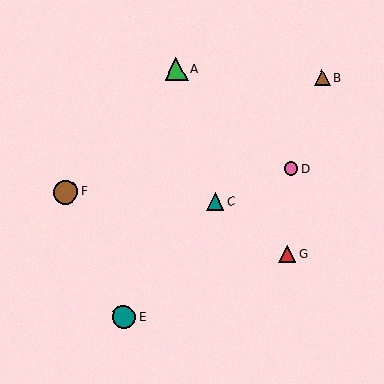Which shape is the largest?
The brown circle (labeled F) is the largest.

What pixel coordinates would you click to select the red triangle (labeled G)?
Click at (287, 254) to select the red triangle G.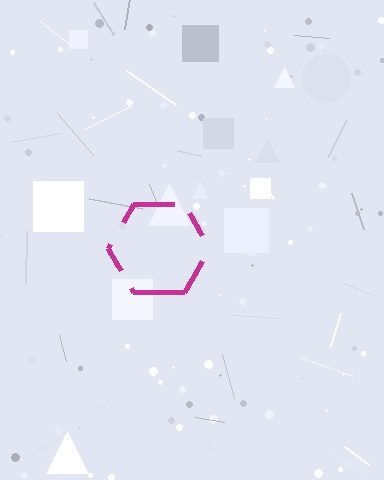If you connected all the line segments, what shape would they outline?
They would outline a hexagon.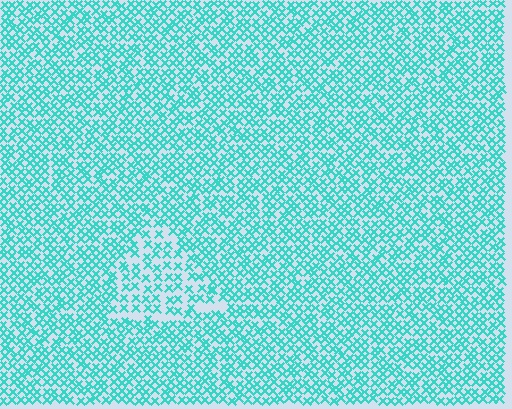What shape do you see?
I see a triangle.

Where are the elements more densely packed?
The elements are more densely packed outside the triangle boundary.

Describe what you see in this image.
The image contains small cyan elements arranged at two different densities. A triangle-shaped region is visible where the elements are less densely packed than the surrounding area.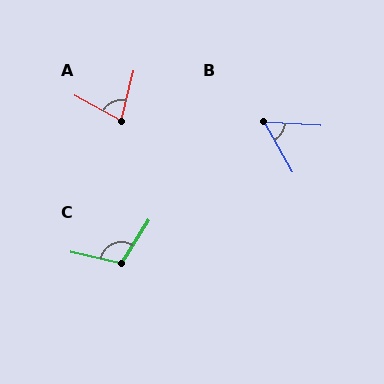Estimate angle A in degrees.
Approximately 75 degrees.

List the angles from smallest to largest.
B (57°), A (75°), C (109°).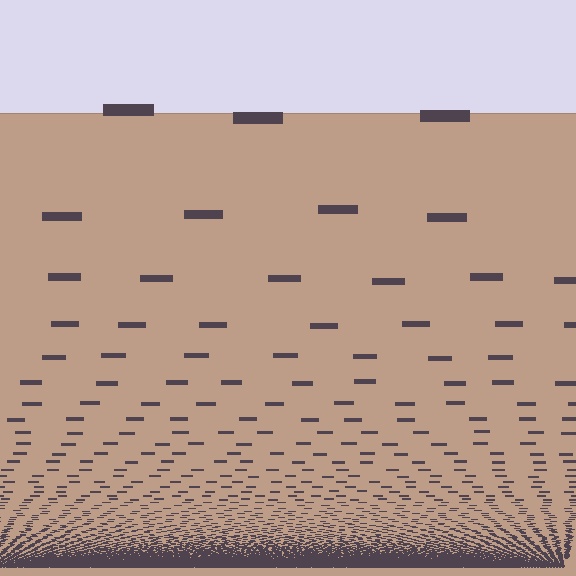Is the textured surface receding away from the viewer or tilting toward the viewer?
The surface appears to tilt toward the viewer. Texture elements get larger and sparser toward the top.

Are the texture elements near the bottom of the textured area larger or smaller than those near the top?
Smaller. The gradient is inverted — elements near the bottom are smaller and denser.